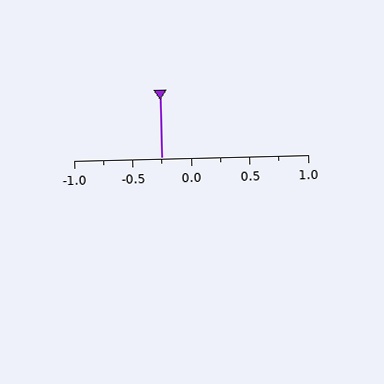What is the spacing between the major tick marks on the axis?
The major ticks are spaced 0.5 apart.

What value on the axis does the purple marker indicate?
The marker indicates approximately -0.25.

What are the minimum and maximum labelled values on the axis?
The axis runs from -1.0 to 1.0.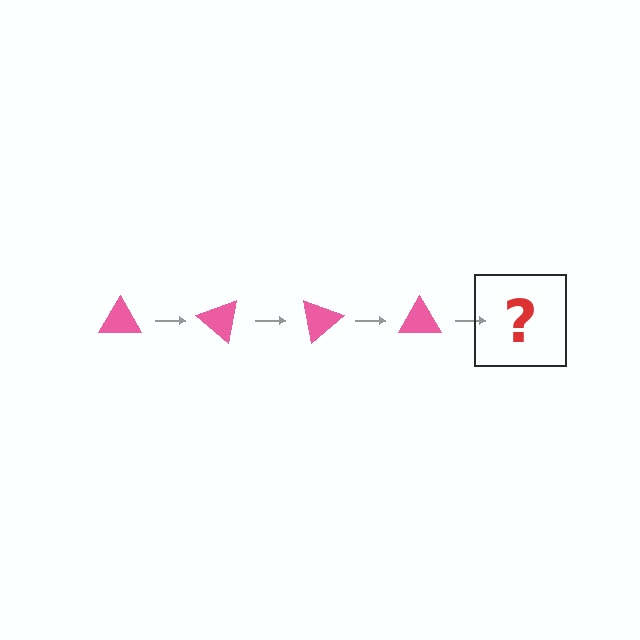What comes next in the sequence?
The next element should be a pink triangle rotated 160 degrees.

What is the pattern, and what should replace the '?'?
The pattern is that the triangle rotates 40 degrees each step. The '?' should be a pink triangle rotated 160 degrees.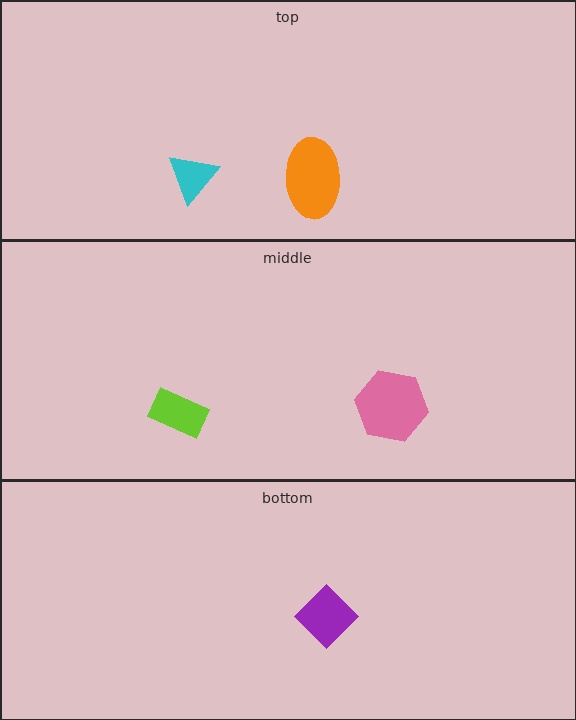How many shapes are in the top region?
2.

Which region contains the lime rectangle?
The middle region.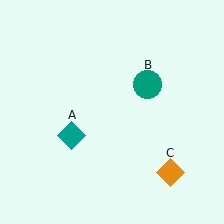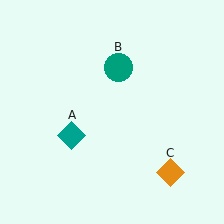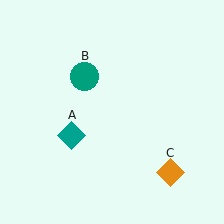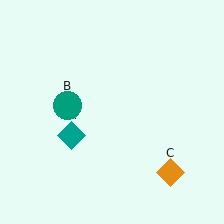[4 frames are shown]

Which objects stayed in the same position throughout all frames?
Teal diamond (object A) and orange diamond (object C) remained stationary.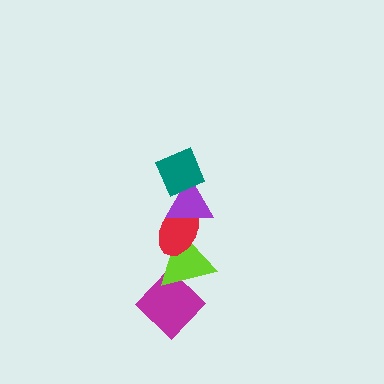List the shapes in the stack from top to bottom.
From top to bottom: the teal diamond, the purple triangle, the red ellipse, the lime triangle, the magenta diamond.